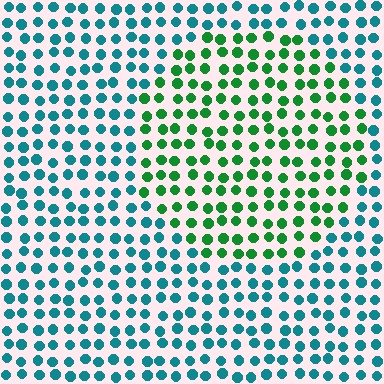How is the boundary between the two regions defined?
The boundary is defined purely by a slight shift in hue (about 49 degrees). Spacing, size, and orientation are identical on both sides.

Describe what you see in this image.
The image is filled with small teal elements in a uniform arrangement. A circle-shaped region is visible where the elements are tinted to a slightly different hue, forming a subtle color boundary.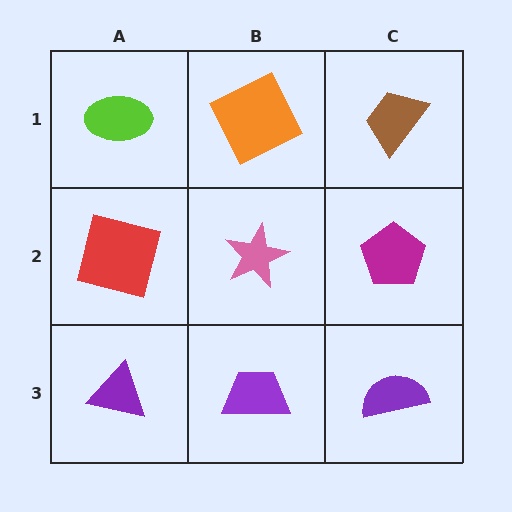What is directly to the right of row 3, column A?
A purple trapezoid.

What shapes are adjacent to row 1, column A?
A red square (row 2, column A), an orange square (row 1, column B).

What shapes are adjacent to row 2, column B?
An orange square (row 1, column B), a purple trapezoid (row 3, column B), a red square (row 2, column A), a magenta pentagon (row 2, column C).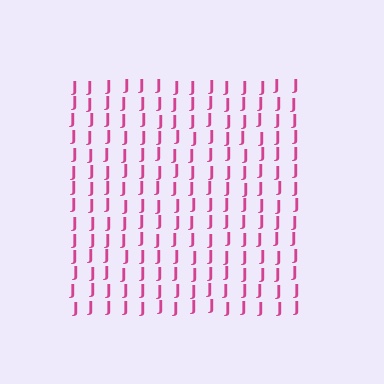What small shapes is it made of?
It is made of small letter J's.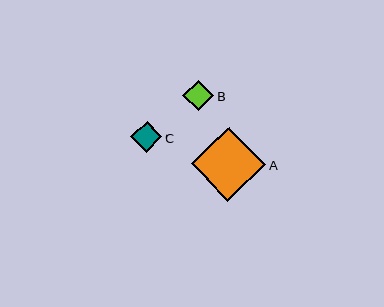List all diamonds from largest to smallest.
From largest to smallest: A, C, B.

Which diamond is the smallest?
Diamond B is the smallest with a size of approximately 31 pixels.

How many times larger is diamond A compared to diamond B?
Diamond A is approximately 2.4 times the size of diamond B.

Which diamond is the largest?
Diamond A is the largest with a size of approximately 74 pixels.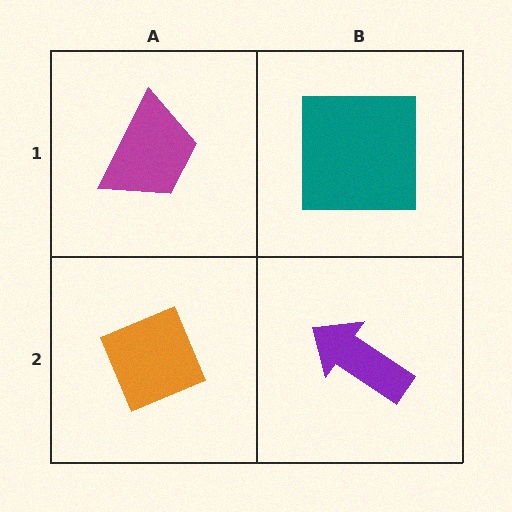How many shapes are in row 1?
2 shapes.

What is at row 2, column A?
An orange diamond.